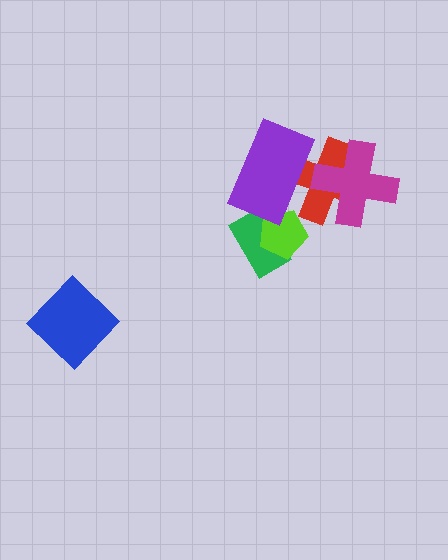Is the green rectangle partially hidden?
Yes, it is partially covered by another shape.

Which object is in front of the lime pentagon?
The purple rectangle is in front of the lime pentagon.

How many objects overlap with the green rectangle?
1 object overlaps with the green rectangle.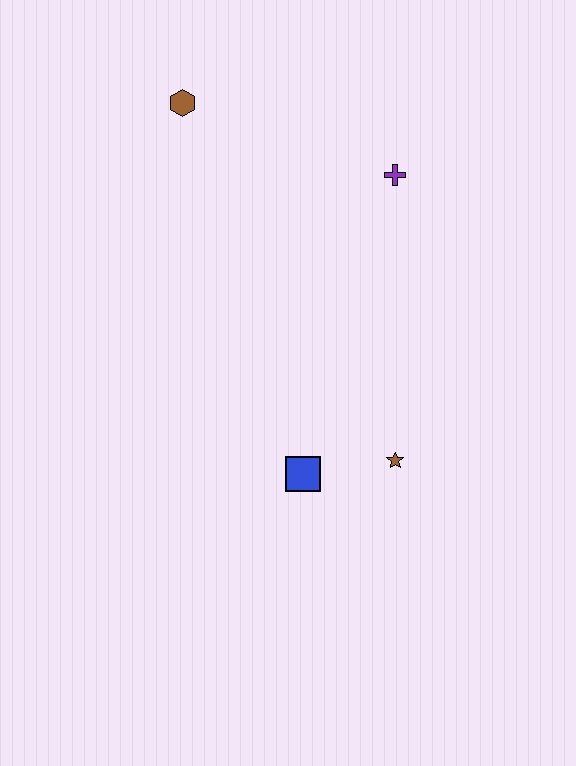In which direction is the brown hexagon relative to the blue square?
The brown hexagon is above the blue square.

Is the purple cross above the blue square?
Yes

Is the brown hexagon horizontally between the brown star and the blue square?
No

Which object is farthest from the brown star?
The brown hexagon is farthest from the brown star.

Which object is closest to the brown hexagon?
The purple cross is closest to the brown hexagon.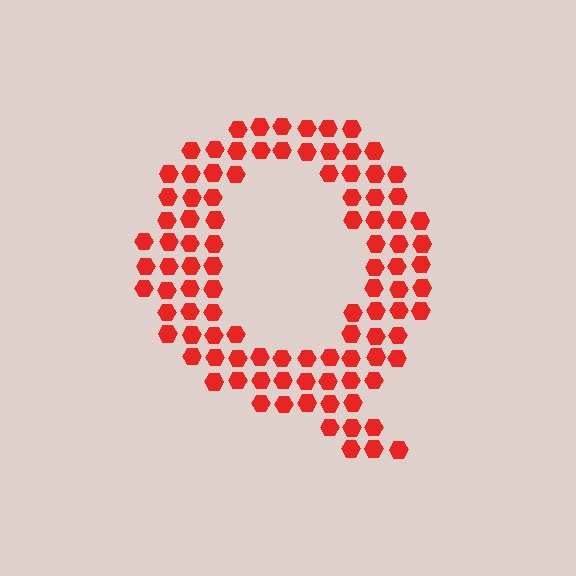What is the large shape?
The large shape is the letter Q.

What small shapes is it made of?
It is made of small hexagons.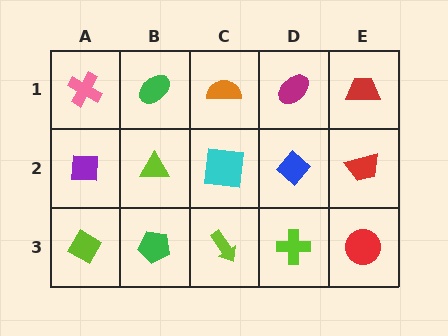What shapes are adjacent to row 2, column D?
A magenta ellipse (row 1, column D), a lime cross (row 3, column D), a cyan square (row 2, column C), a red trapezoid (row 2, column E).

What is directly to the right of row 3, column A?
A green pentagon.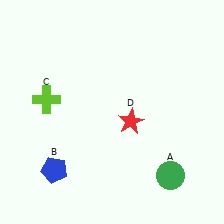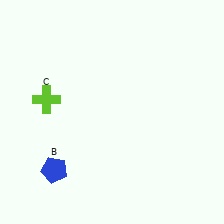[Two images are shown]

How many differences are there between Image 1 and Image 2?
There are 2 differences between the two images.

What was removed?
The red star (D), the green circle (A) were removed in Image 2.